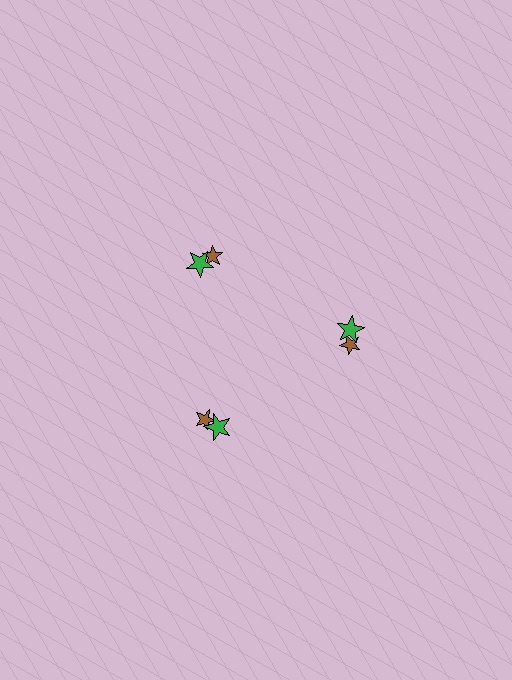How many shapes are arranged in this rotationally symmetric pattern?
There are 6 shapes, arranged in 3 groups of 2.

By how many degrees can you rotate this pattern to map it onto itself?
The pattern maps onto itself every 120 degrees of rotation.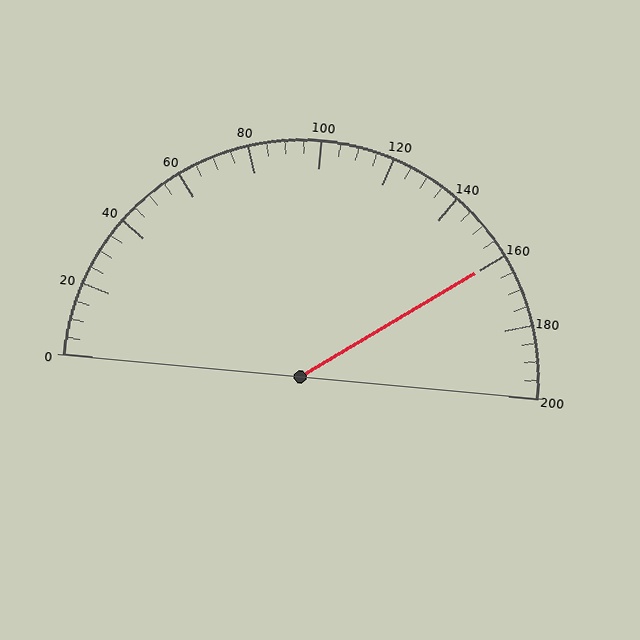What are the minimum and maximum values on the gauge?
The gauge ranges from 0 to 200.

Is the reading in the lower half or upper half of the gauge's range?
The reading is in the upper half of the range (0 to 200).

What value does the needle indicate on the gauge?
The needle indicates approximately 160.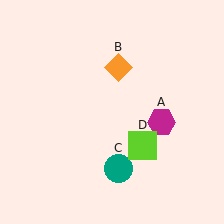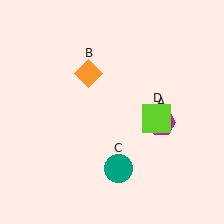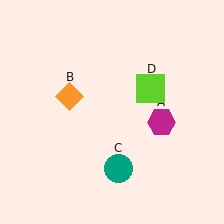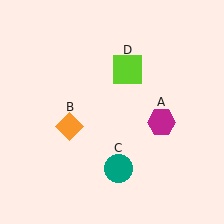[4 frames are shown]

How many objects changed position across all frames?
2 objects changed position: orange diamond (object B), lime square (object D).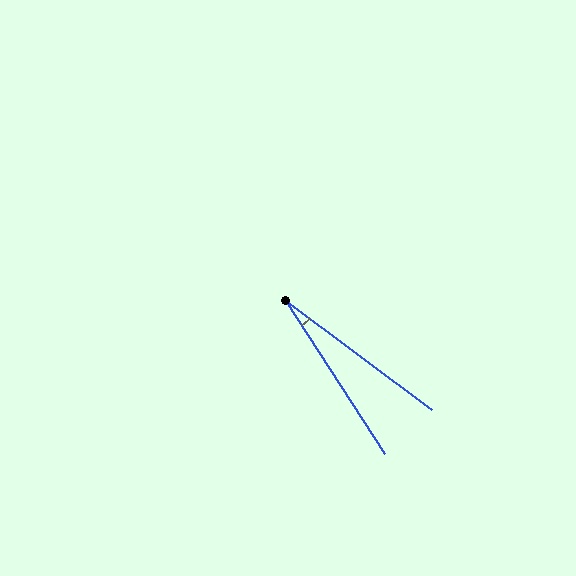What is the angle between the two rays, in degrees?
Approximately 20 degrees.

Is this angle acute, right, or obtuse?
It is acute.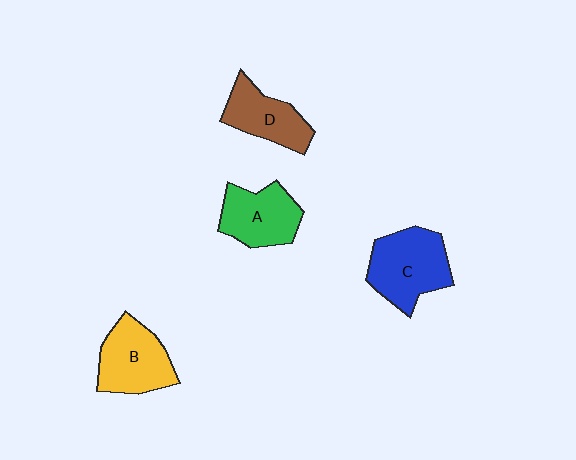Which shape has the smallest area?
Shape D (brown).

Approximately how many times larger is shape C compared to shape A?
Approximately 1.2 times.